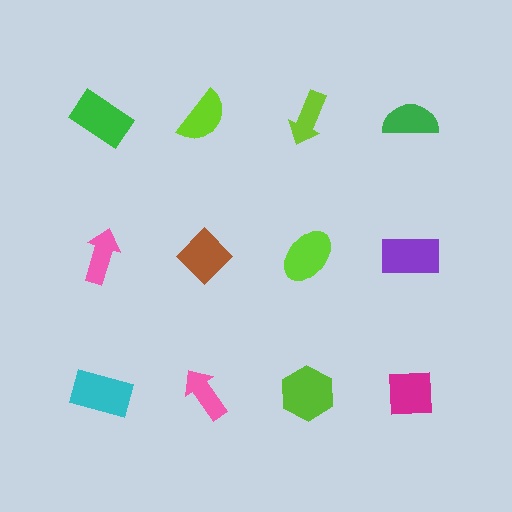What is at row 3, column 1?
A cyan rectangle.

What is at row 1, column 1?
A green rectangle.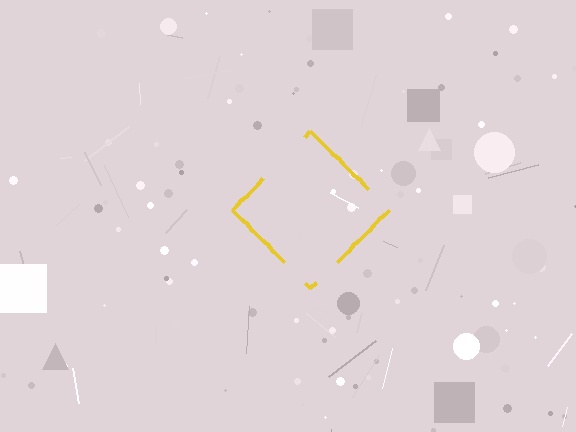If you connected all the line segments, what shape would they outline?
They would outline a diamond.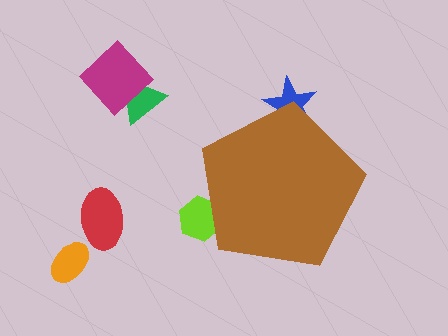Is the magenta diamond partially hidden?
No, the magenta diamond is fully visible.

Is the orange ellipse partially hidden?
No, the orange ellipse is fully visible.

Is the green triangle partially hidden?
No, the green triangle is fully visible.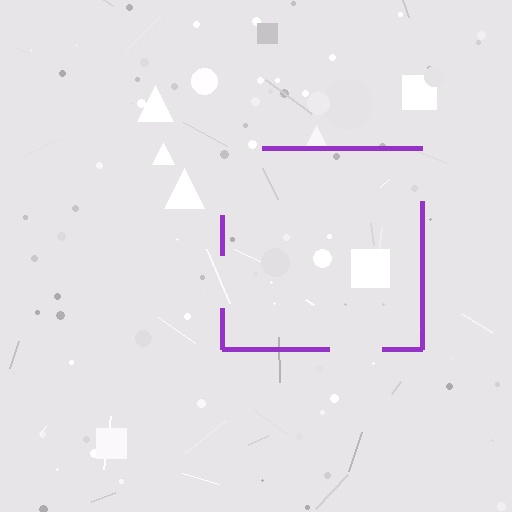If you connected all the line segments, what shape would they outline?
They would outline a square.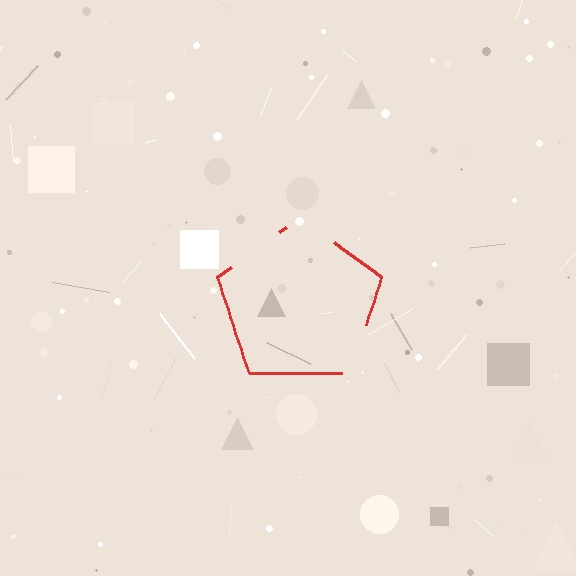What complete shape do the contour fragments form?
The contour fragments form a pentagon.